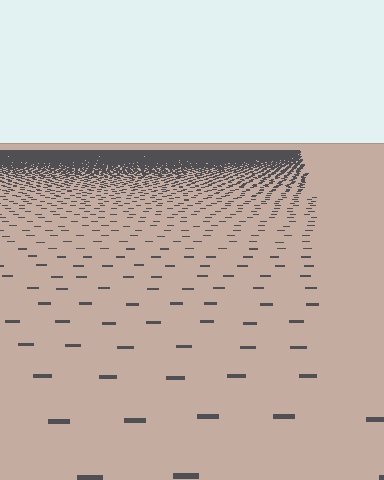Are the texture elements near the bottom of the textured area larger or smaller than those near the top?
Larger. Near the bottom, elements are closer to the viewer and appear at a bigger on-screen size.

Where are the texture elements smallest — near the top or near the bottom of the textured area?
Near the top.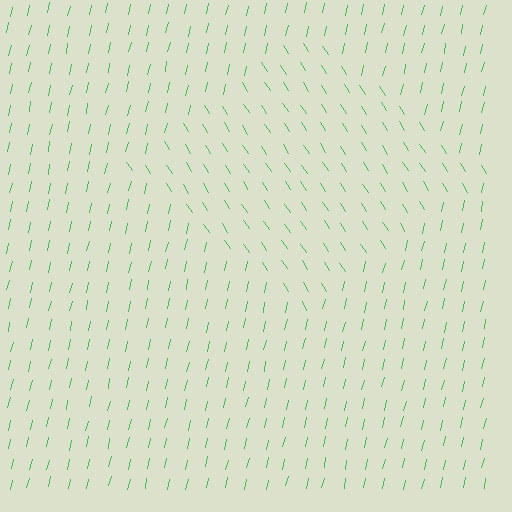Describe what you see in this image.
The image is filled with small green line segments. A diamond region in the image has lines oriented differently from the surrounding lines, creating a visible texture boundary.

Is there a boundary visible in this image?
Yes, there is a texture boundary formed by a change in line orientation.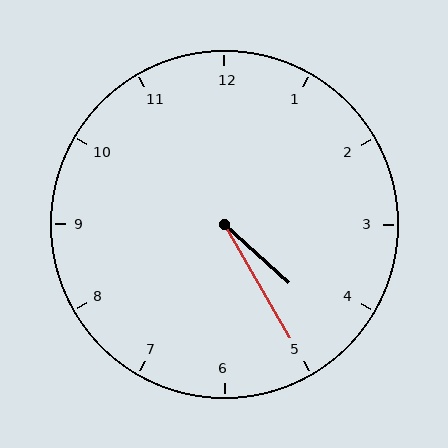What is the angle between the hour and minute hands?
Approximately 18 degrees.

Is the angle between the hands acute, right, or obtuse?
It is acute.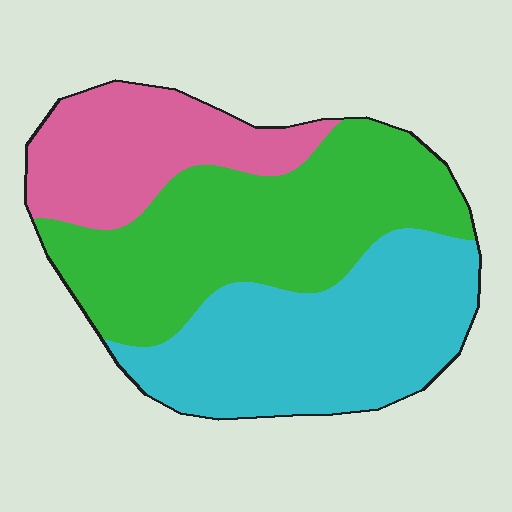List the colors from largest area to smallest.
From largest to smallest: green, cyan, pink.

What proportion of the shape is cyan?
Cyan takes up between a third and a half of the shape.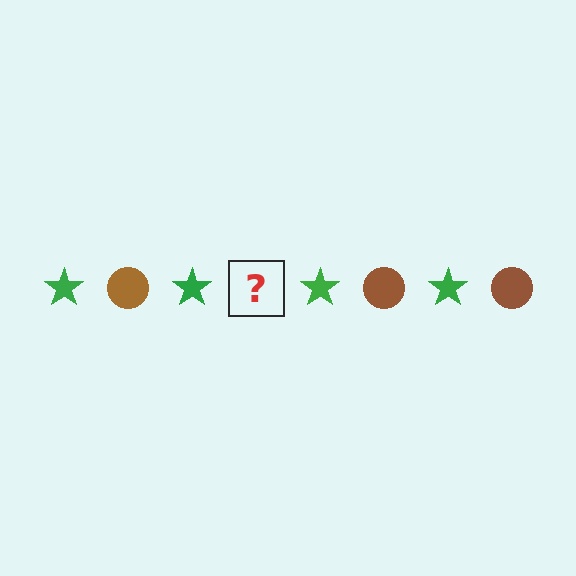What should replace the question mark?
The question mark should be replaced with a brown circle.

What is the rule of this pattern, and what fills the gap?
The rule is that the pattern alternates between green star and brown circle. The gap should be filled with a brown circle.